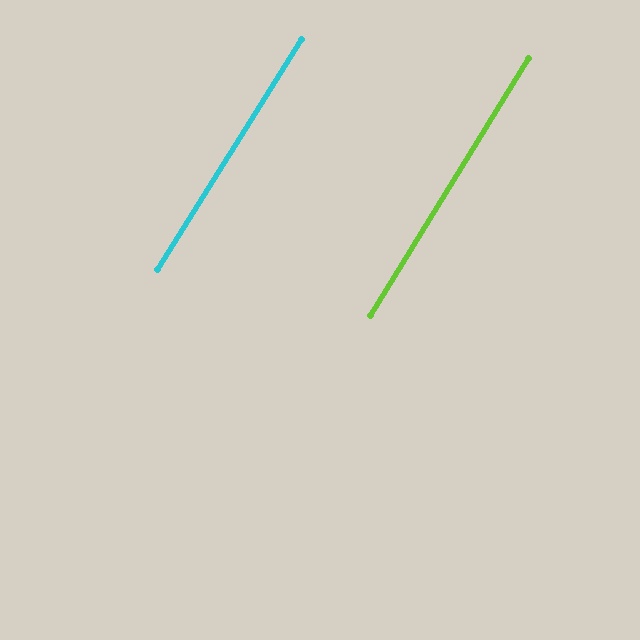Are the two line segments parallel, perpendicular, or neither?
Parallel — their directions differ by only 0.5°.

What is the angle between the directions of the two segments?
Approximately 0 degrees.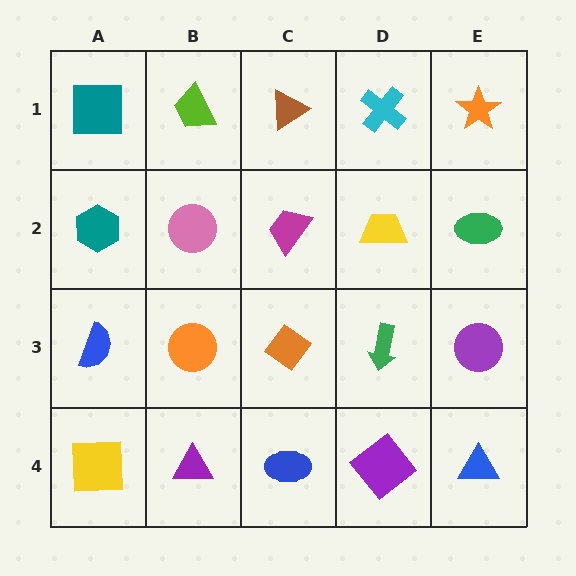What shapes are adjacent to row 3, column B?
A pink circle (row 2, column B), a purple triangle (row 4, column B), a blue semicircle (row 3, column A), an orange diamond (row 3, column C).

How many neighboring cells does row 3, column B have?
4.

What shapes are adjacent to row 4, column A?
A blue semicircle (row 3, column A), a purple triangle (row 4, column B).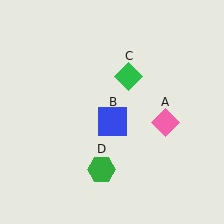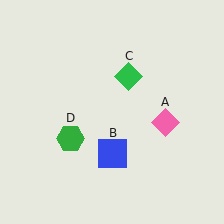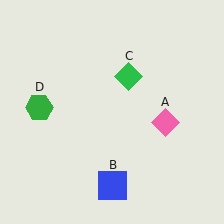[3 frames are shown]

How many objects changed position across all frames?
2 objects changed position: blue square (object B), green hexagon (object D).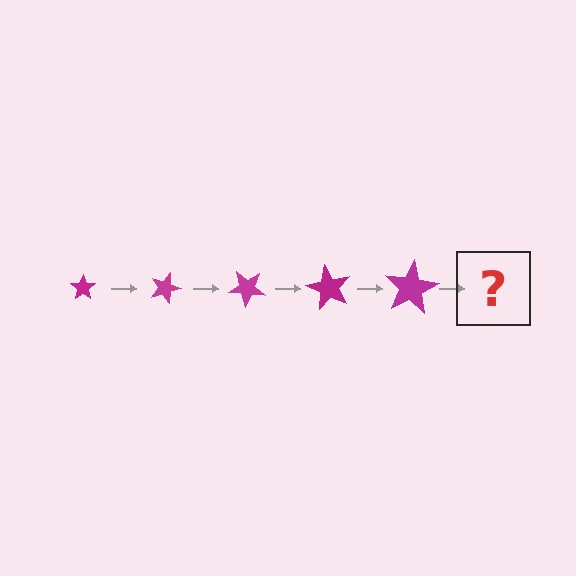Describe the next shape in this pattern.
It should be a star, larger than the previous one and rotated 100 degrees from the start.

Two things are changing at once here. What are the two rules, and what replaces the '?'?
The two rules are that the star grows larger each step and it rotates 20 degrees each step. The '?' should be a star, larger than the previous one and rotated 100 degrees from the start.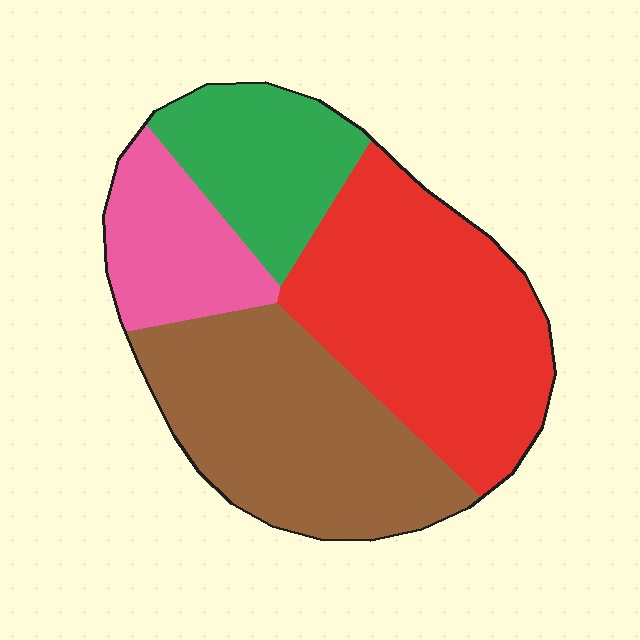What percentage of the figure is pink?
Pink takes up about one eighth (1/8) of the figure.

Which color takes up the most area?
Red, at roughly 35%.